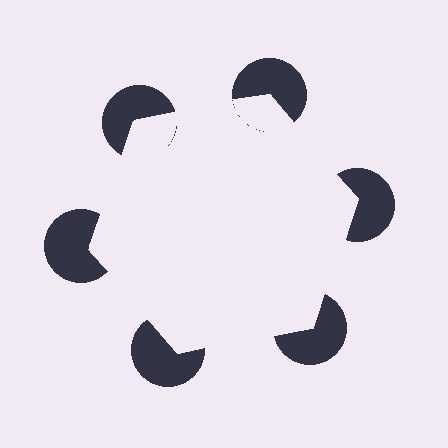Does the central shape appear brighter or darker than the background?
It typically appears slightly brighter than the background, even though no actual brightness change is drawn.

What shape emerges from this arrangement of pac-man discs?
An illusory hexagon — its edges are inferred from the aligned wedge cuts in the pac-man discs, not physically drawn.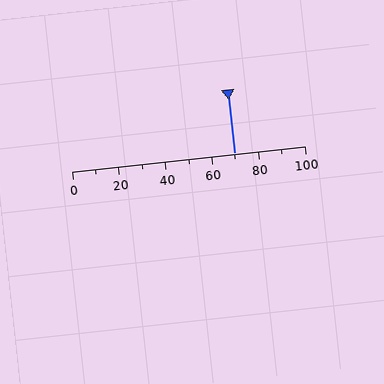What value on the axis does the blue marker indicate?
The marker indicates approximately 70.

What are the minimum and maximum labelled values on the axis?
The axis runs from 0 to 100.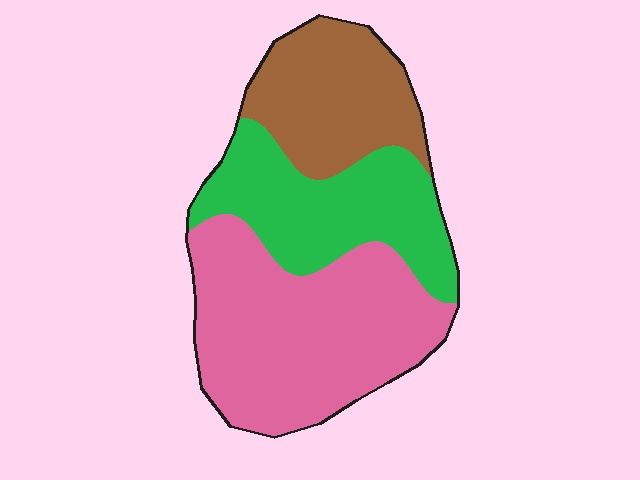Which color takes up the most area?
Pink, at roughly 45%.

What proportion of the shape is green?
Green covers roughly 30% of the shape.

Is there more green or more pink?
Pink.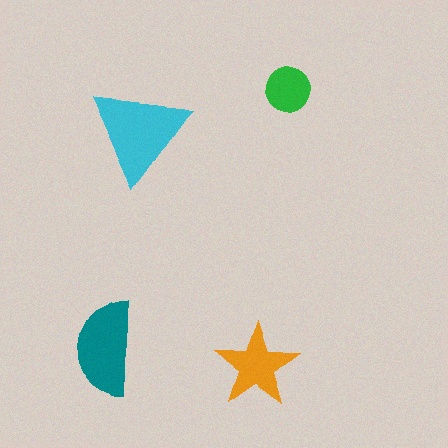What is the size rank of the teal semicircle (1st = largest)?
2nd.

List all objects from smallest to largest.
The green circle, the orange star, the teal semicircle, the cyan triangle.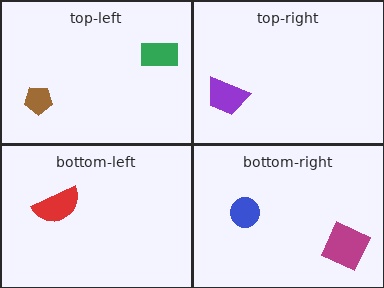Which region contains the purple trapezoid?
The top-right region.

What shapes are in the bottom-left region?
The red semicircle.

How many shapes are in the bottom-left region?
1.